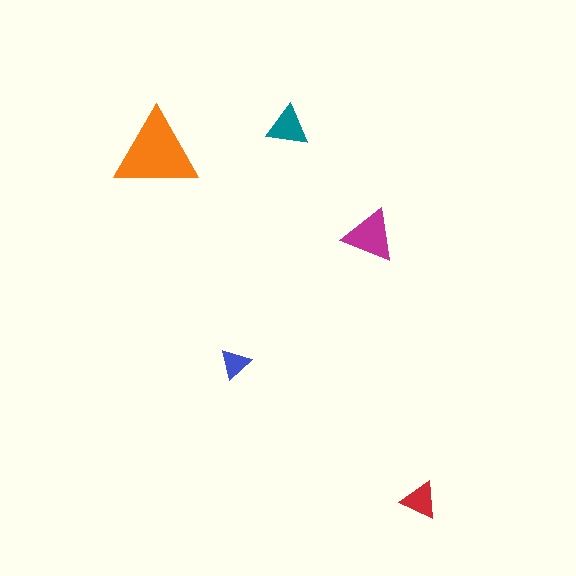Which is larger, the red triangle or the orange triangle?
The orange one.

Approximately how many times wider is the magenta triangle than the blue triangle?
About 1.5 times wider.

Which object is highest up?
The teal triangle is topmost.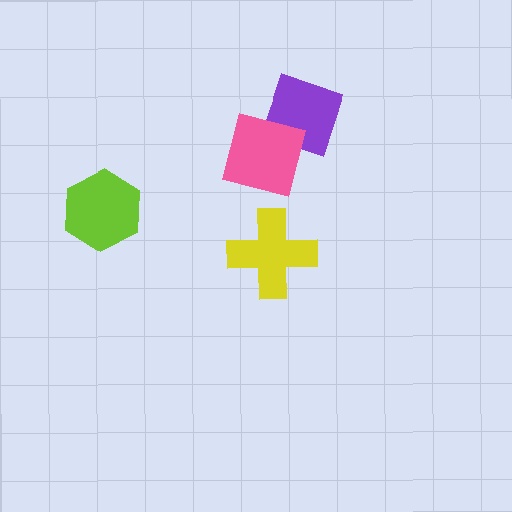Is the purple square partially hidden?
Yes, it is partially covered by another shape.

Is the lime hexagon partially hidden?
No, no other shape covers it.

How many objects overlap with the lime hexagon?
0 objects overlap with the lime hexagon.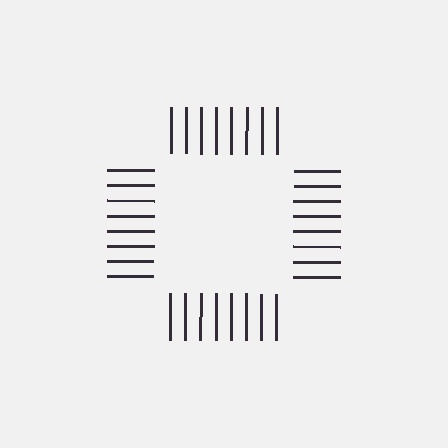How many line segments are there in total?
32 — 8 along each of the 4 edges.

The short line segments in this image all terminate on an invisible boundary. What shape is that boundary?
An illusory square — the line segments terminate on its edges but no continuous stroke is drawn.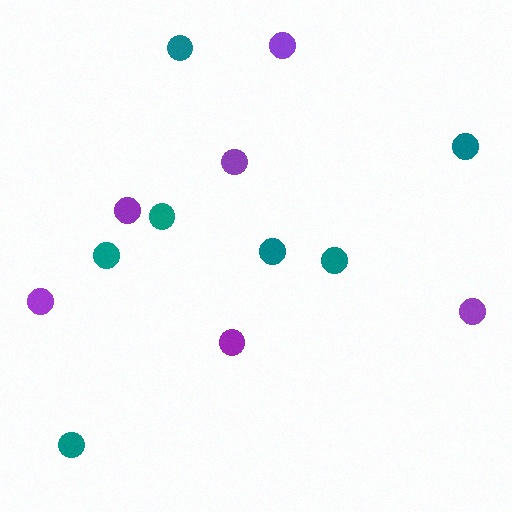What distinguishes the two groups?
There are 2 groups: one group of purple circles (6) and one group of teal circles (7).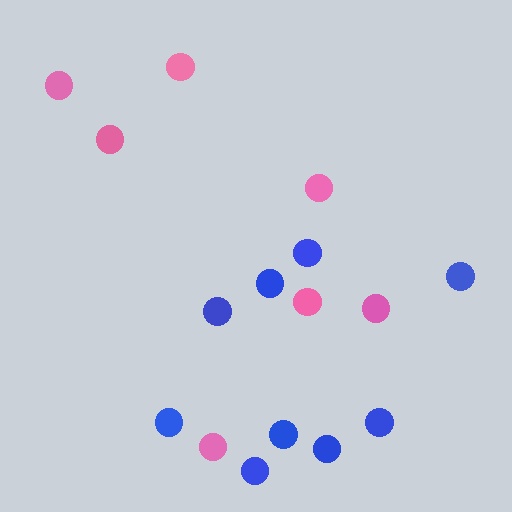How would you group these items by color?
There are 2 groups: one group of blue circles (9) and one group of pink circles (7).